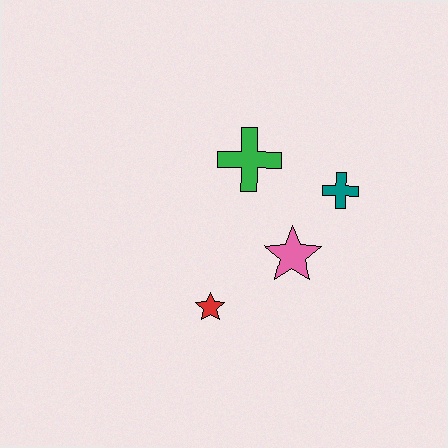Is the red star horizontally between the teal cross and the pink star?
No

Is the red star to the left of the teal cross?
Yes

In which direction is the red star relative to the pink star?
The red star is to the left of the pink star.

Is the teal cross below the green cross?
Yes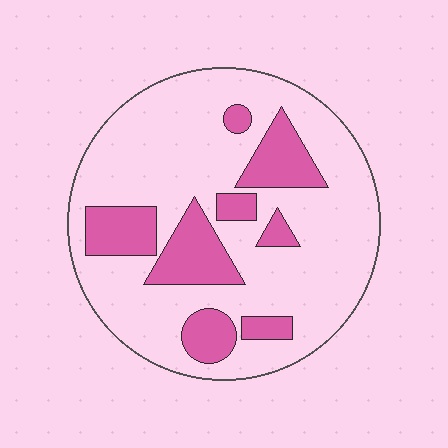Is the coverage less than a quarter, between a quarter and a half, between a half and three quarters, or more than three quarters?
Less than a quarter.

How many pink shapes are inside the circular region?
8.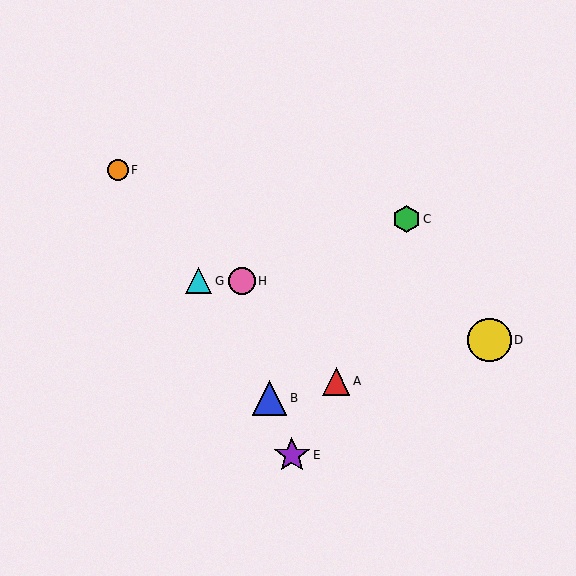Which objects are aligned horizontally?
Objects G, H are aligned horizontally.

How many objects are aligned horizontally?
2 objects (G, H) are aligned horizontally.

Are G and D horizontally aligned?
No, G is at y≈281 and D is at y≈340.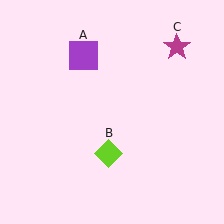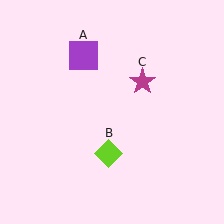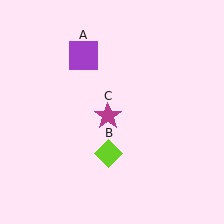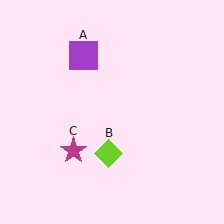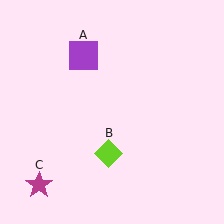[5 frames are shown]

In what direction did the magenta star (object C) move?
The magenta star (object C) moved down and to the left.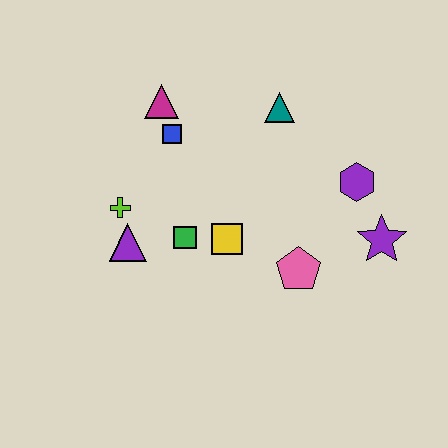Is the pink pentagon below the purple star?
Yes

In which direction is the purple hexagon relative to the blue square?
The purple hexagon is to the right of the blue square.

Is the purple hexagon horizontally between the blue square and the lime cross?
No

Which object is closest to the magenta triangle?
The blue square is closest to the magenta triangle.